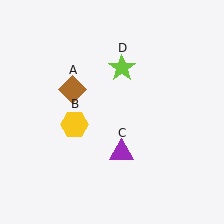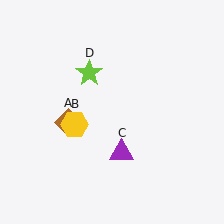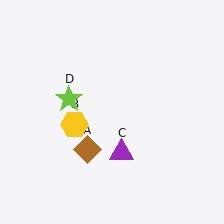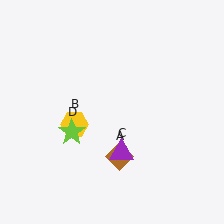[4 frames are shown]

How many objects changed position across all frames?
2 objects changed position: brown diamond (object A), lime star (object D).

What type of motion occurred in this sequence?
The brown diamond (object A), lime star (object D) rotated counterclockwise around the center of the scene.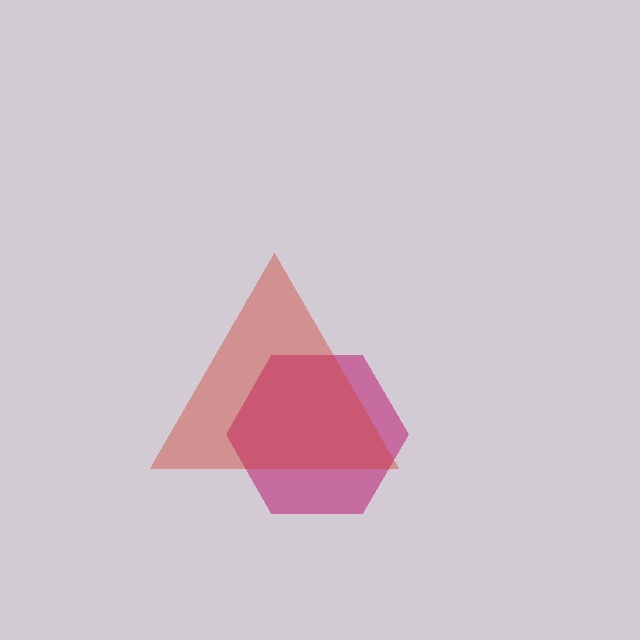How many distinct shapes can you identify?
There are 2 distinct shapes: a magenta hexagon, a red triangle.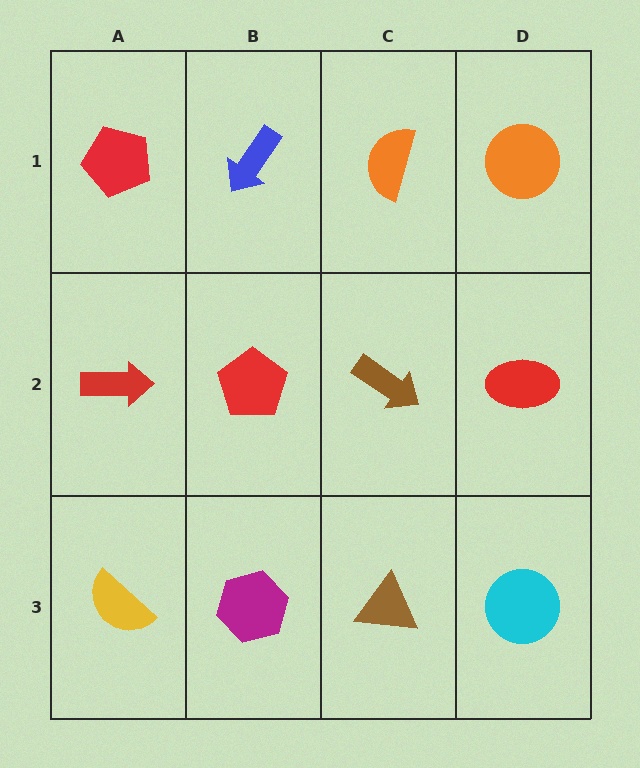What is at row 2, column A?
A red arrow.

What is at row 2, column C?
A brown arrow.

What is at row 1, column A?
A red pentagon.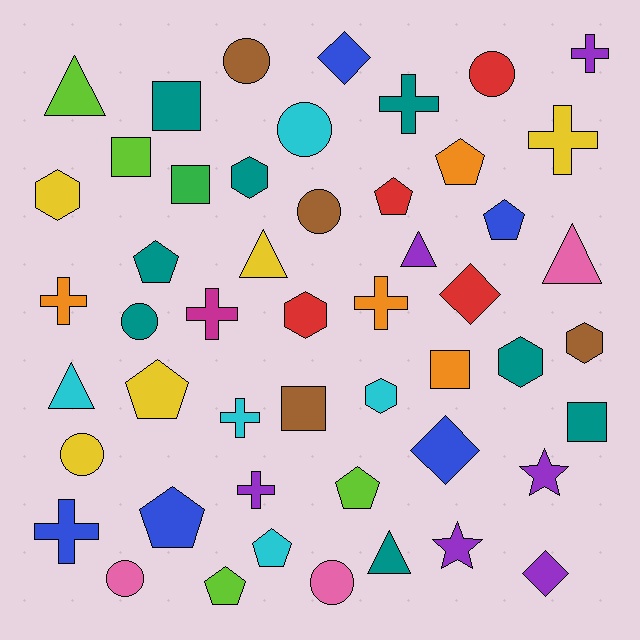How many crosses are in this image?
There are 9 crosses.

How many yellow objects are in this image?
There are 5 yellow objects.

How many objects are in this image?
There are 50 objects.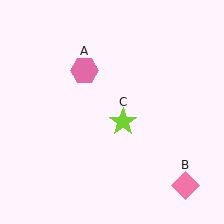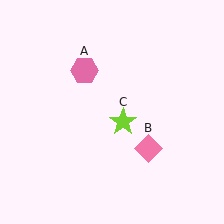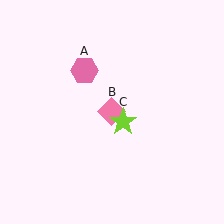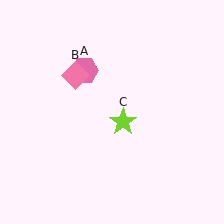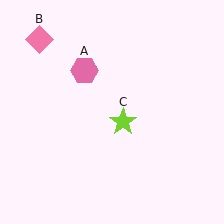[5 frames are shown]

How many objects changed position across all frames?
1 object changed position: pink diamond (object B).